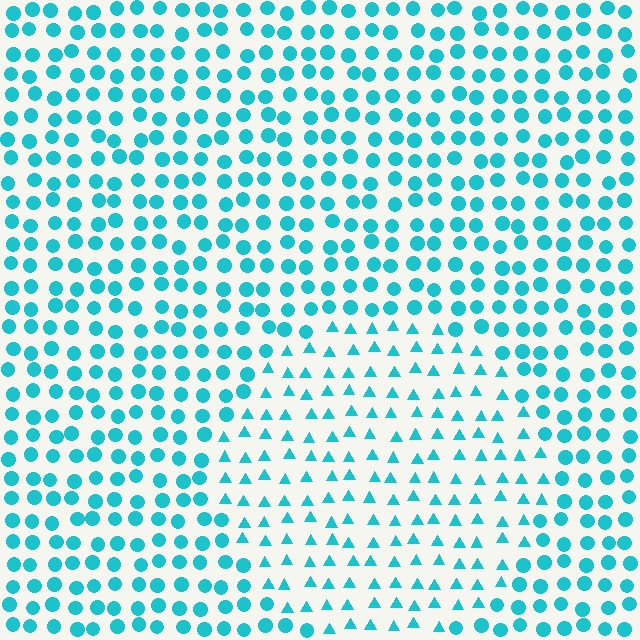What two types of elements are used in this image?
The image uses triangles inside the circle region and circles outside it.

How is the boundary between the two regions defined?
The boundary is defined by a change in element shape: triangles inside vs. circles outside. All elements share the same color and spacing.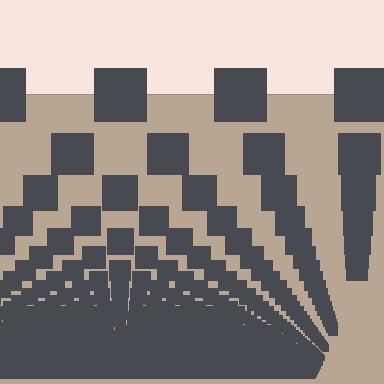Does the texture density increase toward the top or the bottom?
Density increases toward the bottom.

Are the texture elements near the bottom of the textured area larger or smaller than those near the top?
Smaller. The gradient is inverted — elements near the bottom are smaller and denser.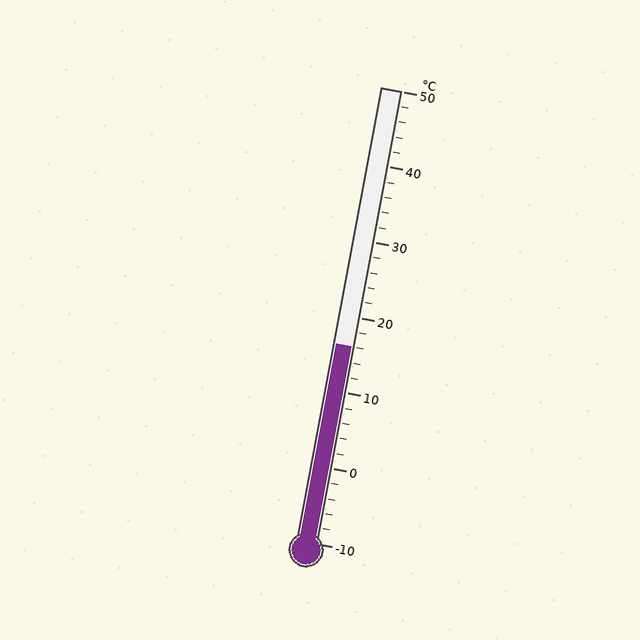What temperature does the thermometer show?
The thermometer shows approximately 16°C.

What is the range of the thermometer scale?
The thermometer scale ranges from -10°C to 50°C.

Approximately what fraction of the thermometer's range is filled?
The thermometer is filled to approximately 45% of its range.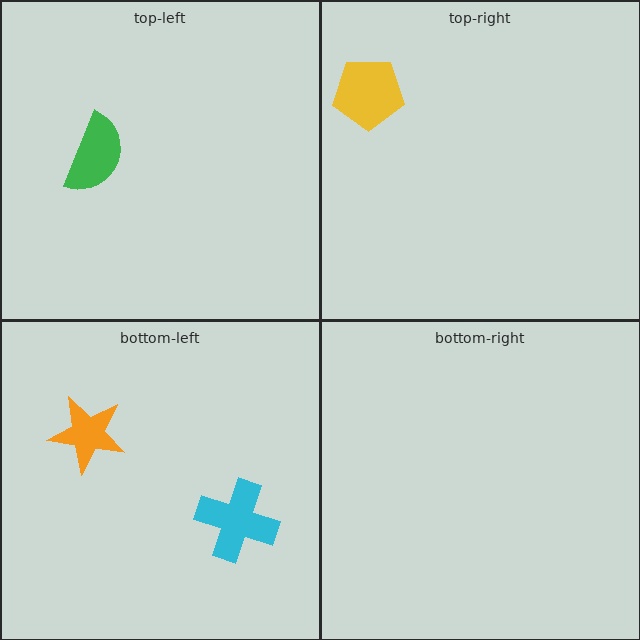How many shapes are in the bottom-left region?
2.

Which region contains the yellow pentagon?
The top-right region.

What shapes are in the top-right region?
The yellow pentagon.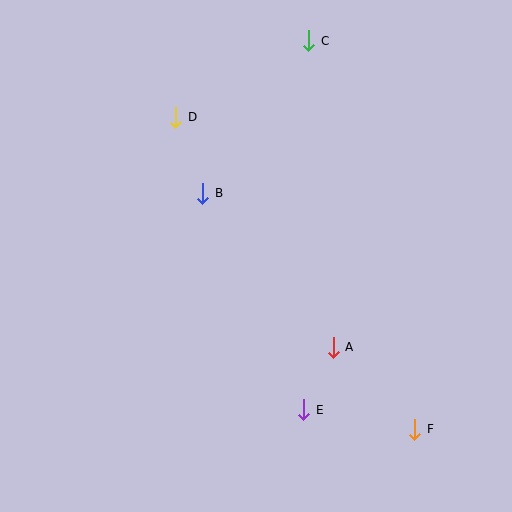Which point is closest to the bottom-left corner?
Point E is closest to the bottom-left corner.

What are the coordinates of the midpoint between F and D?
The midpoint between F and D is at (295, 273).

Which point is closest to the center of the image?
Point B at (203, 193) is closest to the center.